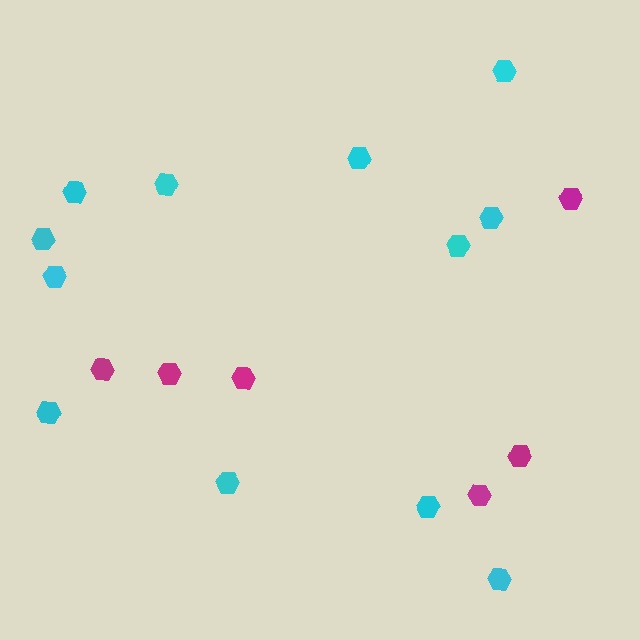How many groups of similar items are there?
There are 2 groups: one group of magenta hexagons (6) and one group of cyan hexagons (12).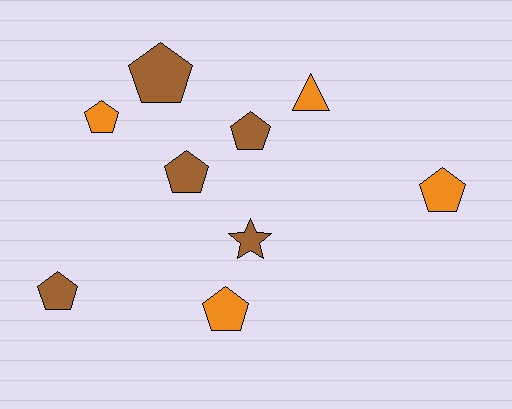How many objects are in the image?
There are 9 objects.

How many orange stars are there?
There are no orange stars.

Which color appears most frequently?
Brown, with 5 objects.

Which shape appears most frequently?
Pentagon, with 7 objects.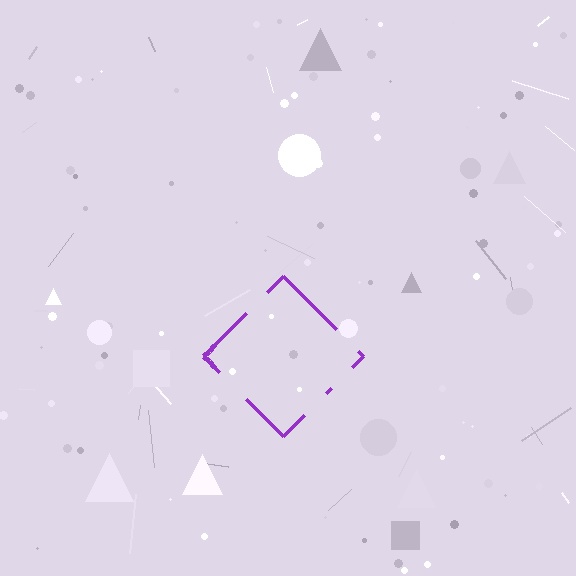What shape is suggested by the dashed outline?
The dashed outline suggests a diamond.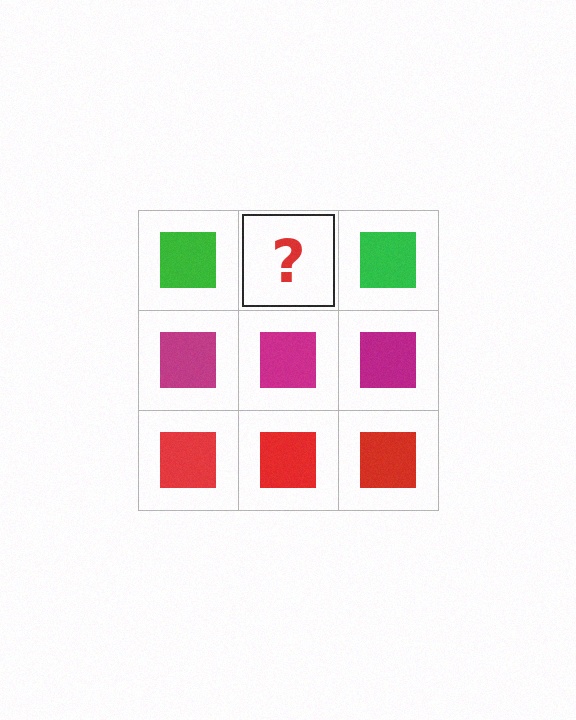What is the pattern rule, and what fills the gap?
The rule is that each row has a consistent color. The gap should be filled with a green square.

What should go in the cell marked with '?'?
The missing cell should contain a green square.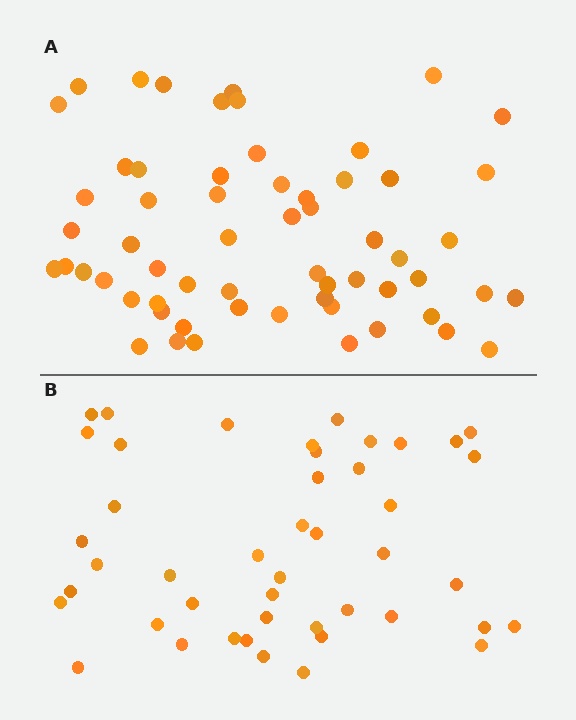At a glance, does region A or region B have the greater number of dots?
Region A (the top region) has more dots.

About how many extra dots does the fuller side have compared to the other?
Region A has approximately 15 more dots than region B.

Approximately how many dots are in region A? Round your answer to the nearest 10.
About 60 dots.